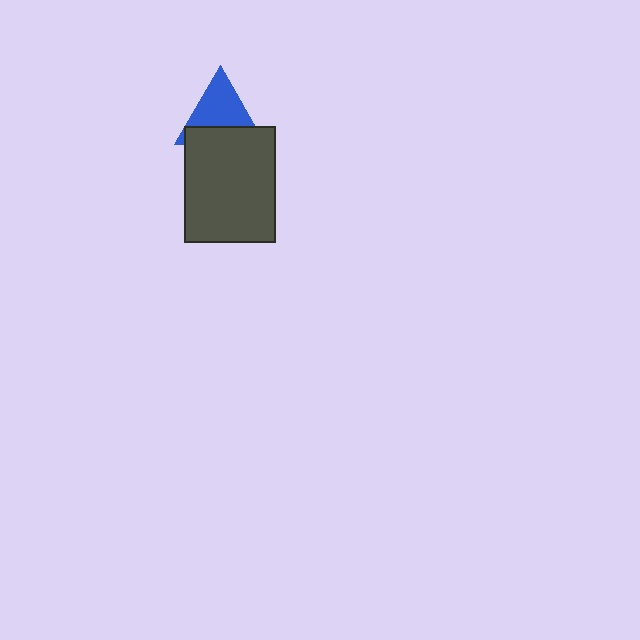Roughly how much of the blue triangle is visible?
About half of it is visible (roughly 59%).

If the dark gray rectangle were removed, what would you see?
You would see the complete blue triangle.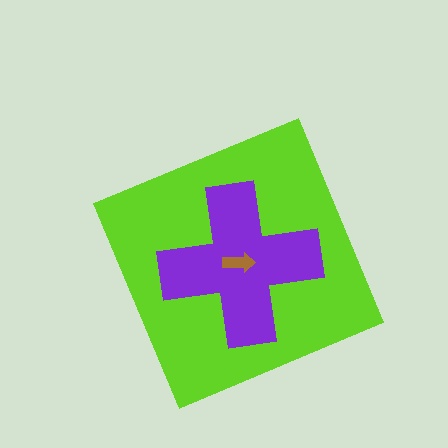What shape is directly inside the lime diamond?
The purple cross.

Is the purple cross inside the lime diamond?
Yes.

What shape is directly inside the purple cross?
The brown arrow.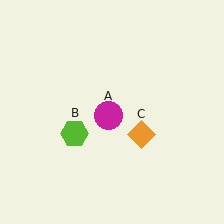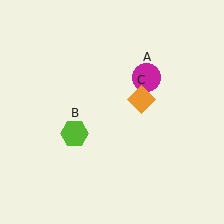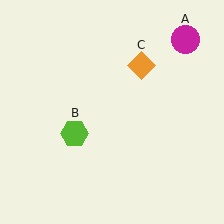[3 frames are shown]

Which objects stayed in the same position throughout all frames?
Lime hexagon (object B) remained stationary.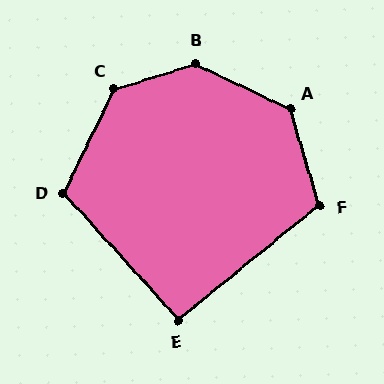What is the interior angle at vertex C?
Approximately 134 degrees (obtuse).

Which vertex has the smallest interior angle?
E, at approximately 93 degrees.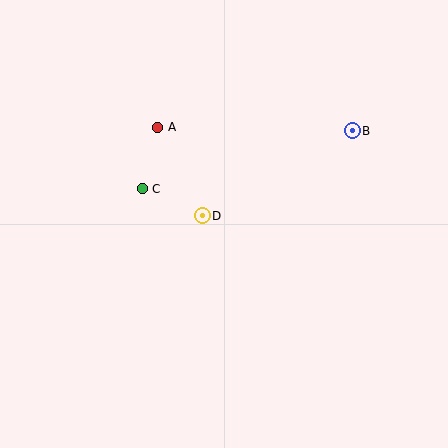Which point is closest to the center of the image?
Point D at (202, 216) is closest to the center.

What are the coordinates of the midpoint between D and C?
The midpoint between D and C is at (172, 202).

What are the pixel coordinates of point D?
Point D is at (202, 216).